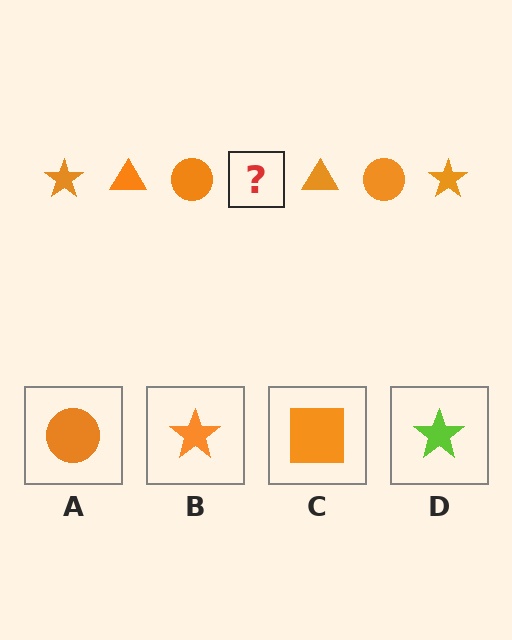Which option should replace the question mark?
Option B.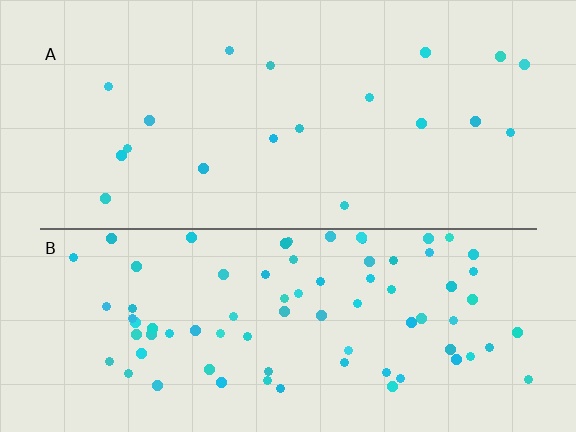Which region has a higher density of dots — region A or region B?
B (the bottom).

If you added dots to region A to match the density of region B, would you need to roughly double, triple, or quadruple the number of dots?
Approximately quadruple.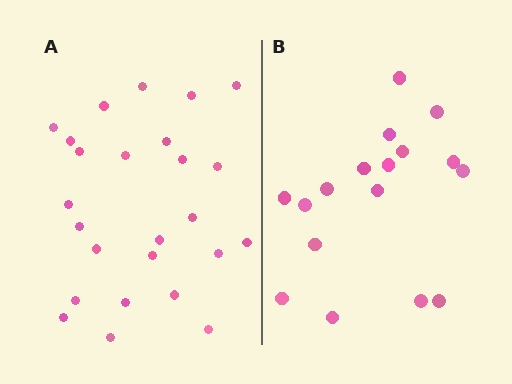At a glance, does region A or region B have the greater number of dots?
Region A (the left region) has more dots.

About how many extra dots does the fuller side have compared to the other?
Region A has roughly 8 or so more dots than region B.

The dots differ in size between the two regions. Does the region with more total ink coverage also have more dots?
No. Region B has more total ink coverage because its dots are larger, but region A actually contains more individual dots. Total area can be misleading — the number of items is what matters here.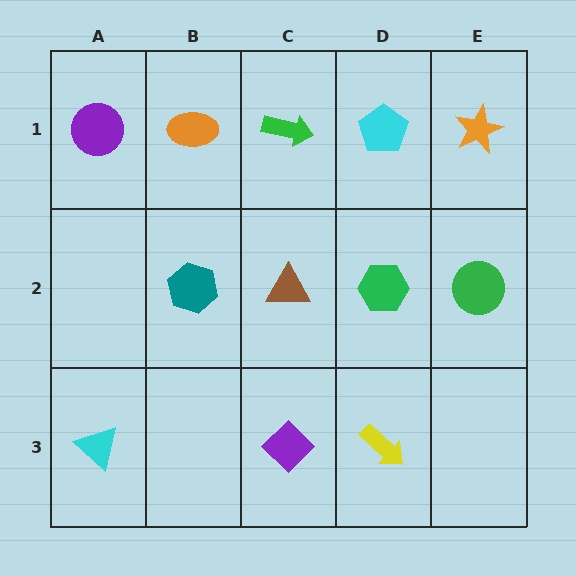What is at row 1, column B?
An orange ellipse.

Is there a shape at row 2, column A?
No, that cell is empty.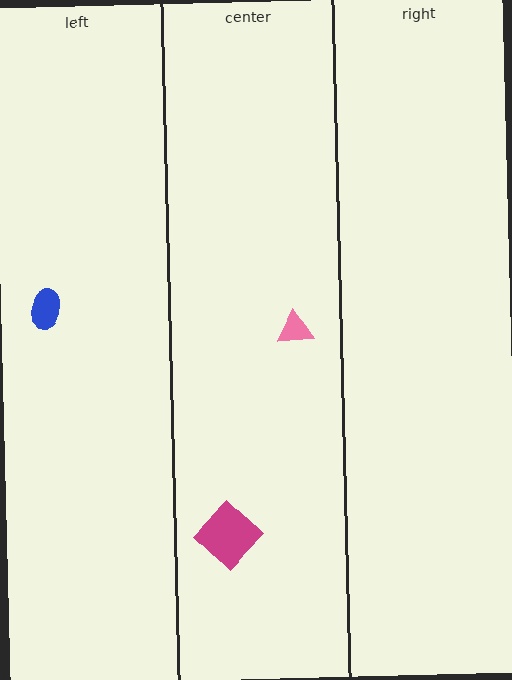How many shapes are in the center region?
2.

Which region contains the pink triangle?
The center region.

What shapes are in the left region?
The blue ellipse.